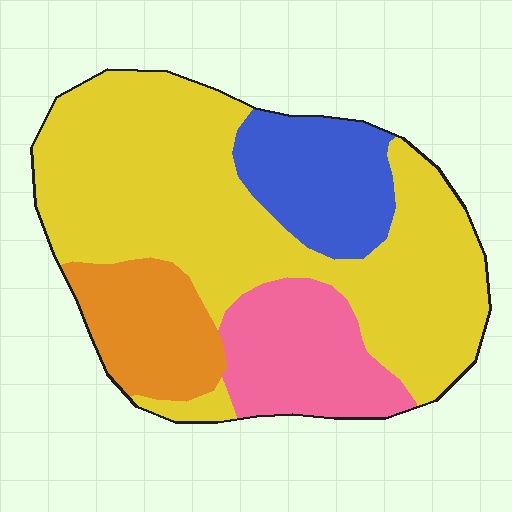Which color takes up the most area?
Yellow, at roughly 55%.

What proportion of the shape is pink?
Pink covers about 15% of the shape.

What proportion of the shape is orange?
Orange takes up about one eighth (1/8) of the shape.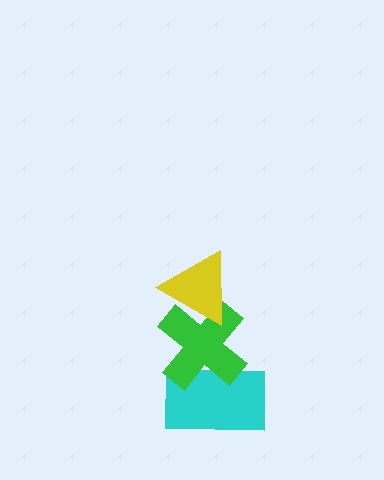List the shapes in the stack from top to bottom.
From top to bottom: the yellow triangle, the green cross, the cyan rectangle.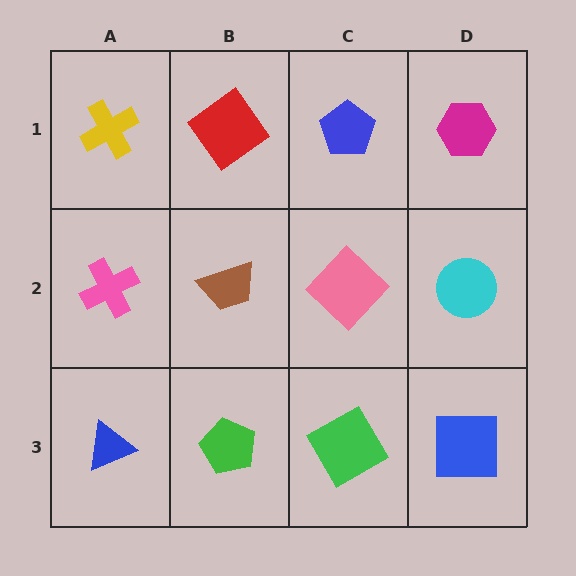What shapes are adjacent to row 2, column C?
A blue pentagon (row 1, column C), a green square (row 3, column C), a brown trapezoid (row 2, column B), a cyan circle (row 2, column D).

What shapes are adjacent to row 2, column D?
A magenta hexagon (row 1, column D), a blue square (row 3, column D), a pink diamond (row 2, column C).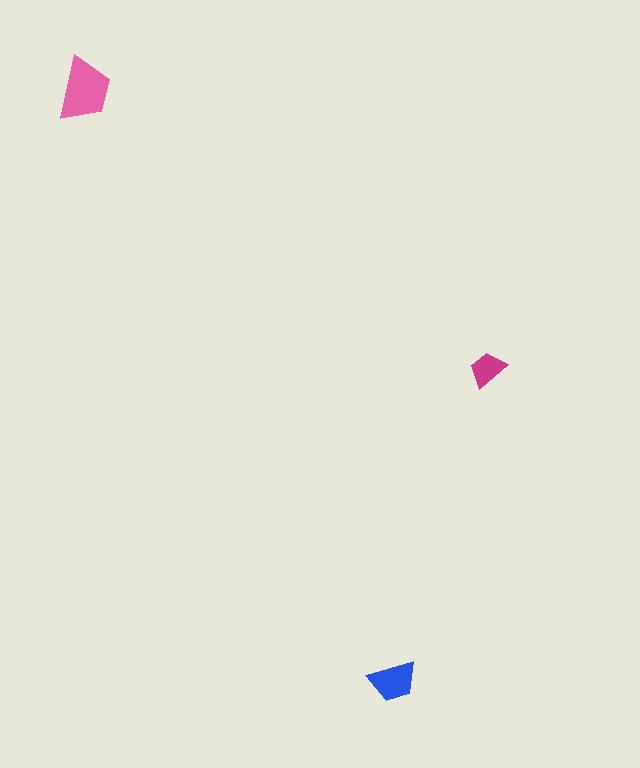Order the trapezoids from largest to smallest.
the pink one, the blue one, the magenta one.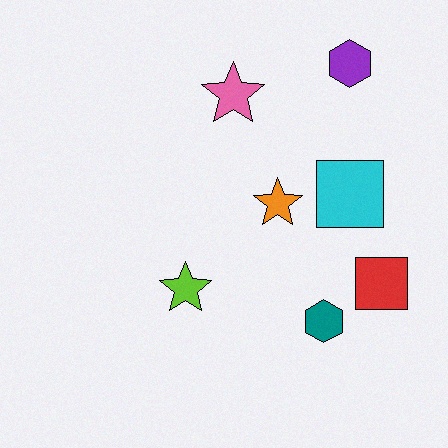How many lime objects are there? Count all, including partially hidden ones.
There is 1 lime object.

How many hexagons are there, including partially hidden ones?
There are 2 hexagons.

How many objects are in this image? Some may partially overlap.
There are 7 objects.